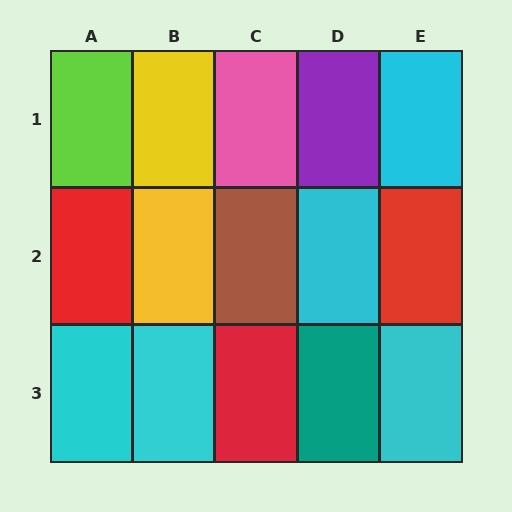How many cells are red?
3 cells are red.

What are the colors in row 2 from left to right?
Red, yellow, brown, cyan, red.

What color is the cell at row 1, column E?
Cyan.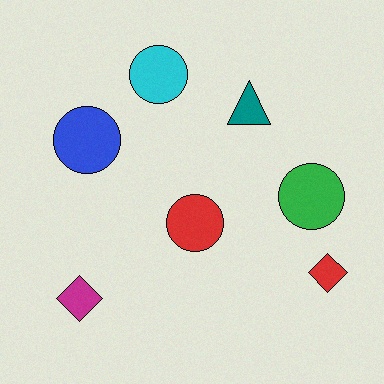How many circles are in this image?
There are 4 circles.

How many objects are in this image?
There are 7 objects.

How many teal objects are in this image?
There is 1 teal object.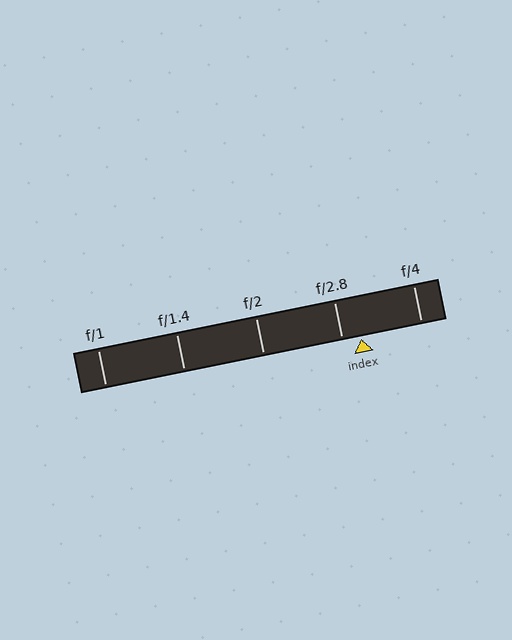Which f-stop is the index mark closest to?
The index mark is closest to f/2.8.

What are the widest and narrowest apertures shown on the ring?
The widest aperture shown is f/1 and the narrowest is f/4.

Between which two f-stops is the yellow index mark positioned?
The index mark is between f/2.8 and f/4.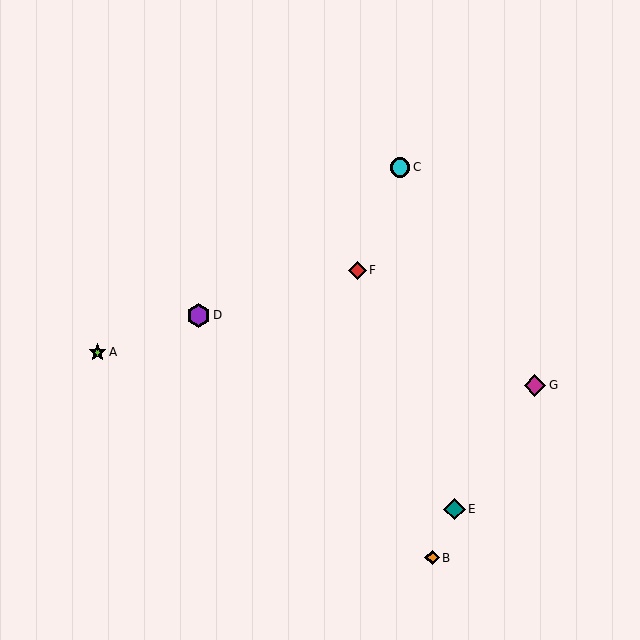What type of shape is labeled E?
Shape E is a teal diamond.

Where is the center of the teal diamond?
The center of the teal diamond is at (454, 509).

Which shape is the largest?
The purple hexagon (labeled D) is the largest.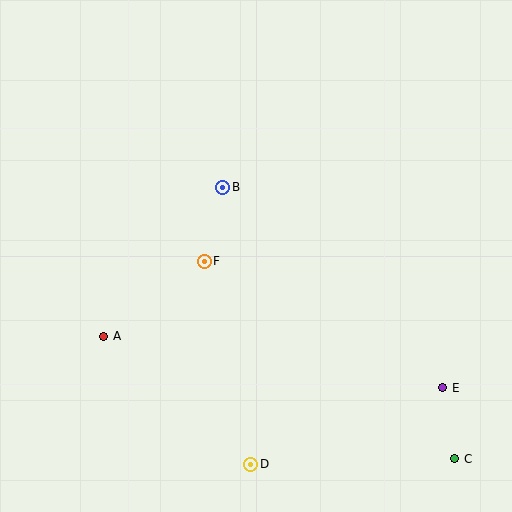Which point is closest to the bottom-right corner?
Point C is closest to the bottom-right corner.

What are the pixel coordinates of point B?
Point B is at (223, 187).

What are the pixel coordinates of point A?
Point A is at (104, 336).